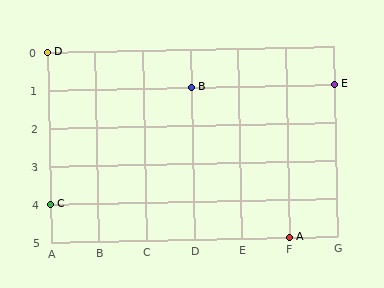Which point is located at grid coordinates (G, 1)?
Point E is at (G, 1).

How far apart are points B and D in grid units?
Points B and D are 3 columns and 1 row apart (about 3.2 grid units diagonally).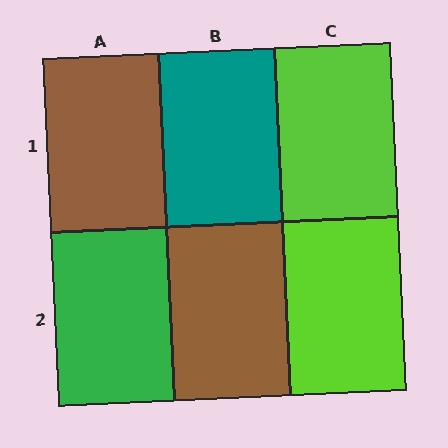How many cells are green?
1 cell is green.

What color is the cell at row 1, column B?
Teal.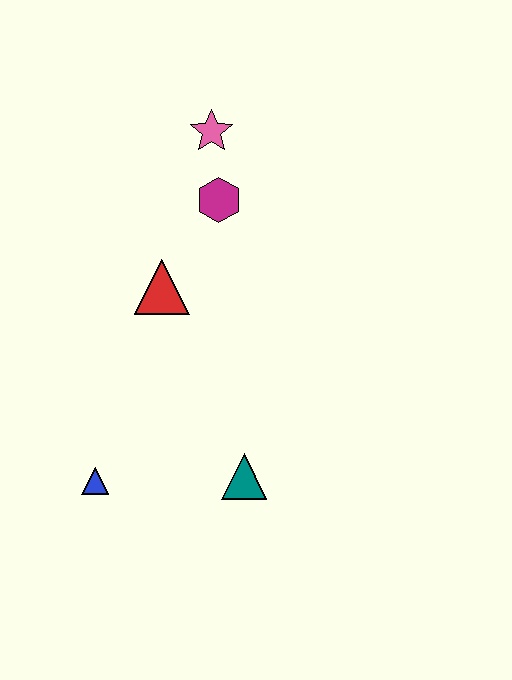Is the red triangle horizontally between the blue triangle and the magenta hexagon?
Yes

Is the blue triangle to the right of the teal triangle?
No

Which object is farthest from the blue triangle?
The pink star is farthest from the blue triangle.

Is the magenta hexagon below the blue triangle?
No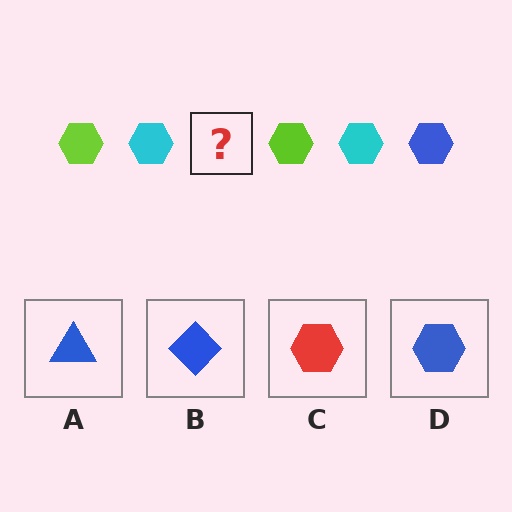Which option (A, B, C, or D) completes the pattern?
D.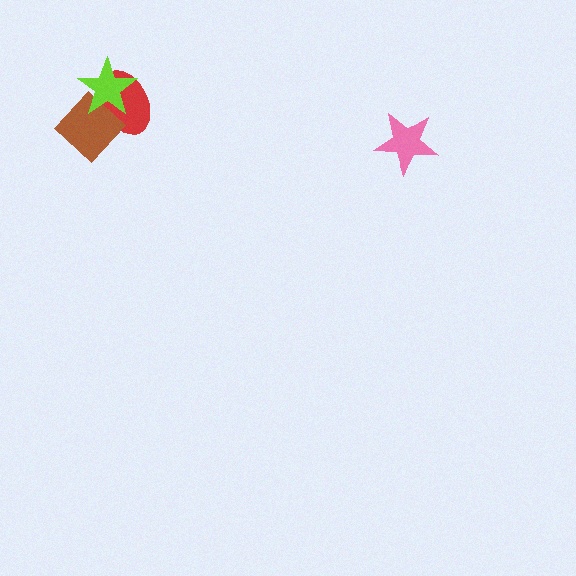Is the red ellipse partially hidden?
Yes, it is partially covered by another shape.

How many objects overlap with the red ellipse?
2 objects overlap with the red ellipse.